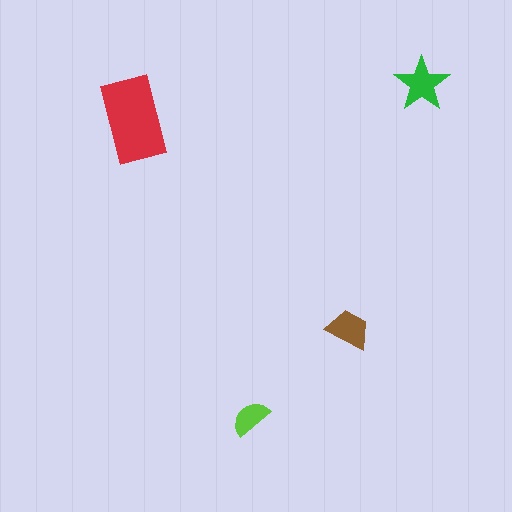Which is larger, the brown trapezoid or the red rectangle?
The red rectangle.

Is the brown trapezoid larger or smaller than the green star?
Smaller.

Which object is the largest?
The red rectangle.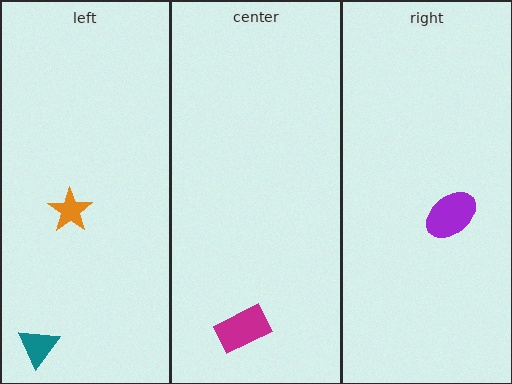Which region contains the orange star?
The left region.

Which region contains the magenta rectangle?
The center region.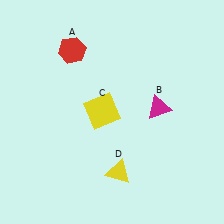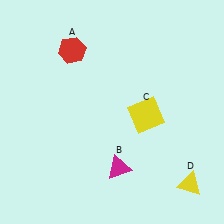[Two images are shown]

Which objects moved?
The objects that moved are: the magenta triangle (B), the yellow square (C), the yellow triangle (D).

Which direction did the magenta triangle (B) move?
The magenta triangle (B) moved down.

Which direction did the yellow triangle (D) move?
The yellow triangle (D) moved right.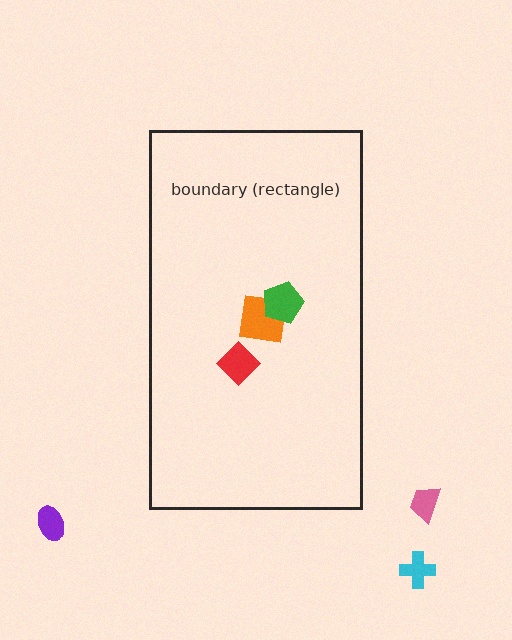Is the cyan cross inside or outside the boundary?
Outside.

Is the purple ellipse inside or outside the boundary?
Outside.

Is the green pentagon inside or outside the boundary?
Inside.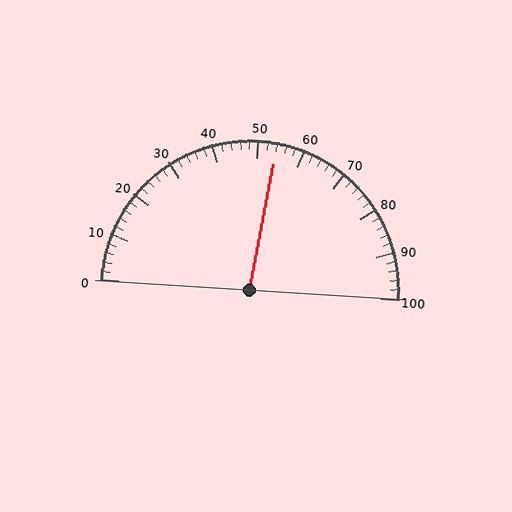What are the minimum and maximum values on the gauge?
The gauge ranges from 0 to 100.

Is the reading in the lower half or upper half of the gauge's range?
The reading is in the upper half of the range (0 to 100).